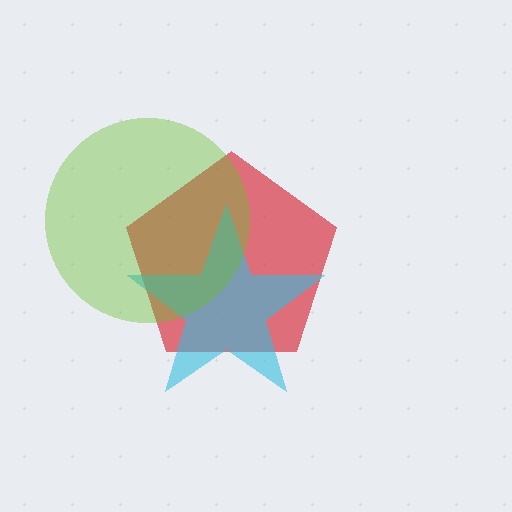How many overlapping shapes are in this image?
There are 3 overlapping shapes in the image.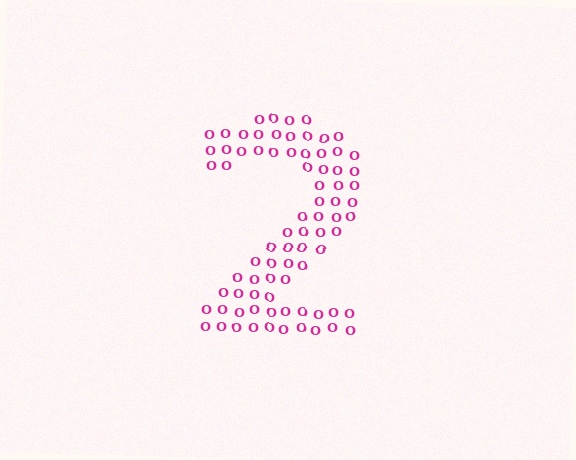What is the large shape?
The large shape is the digit 2.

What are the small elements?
The small elements are letter O's.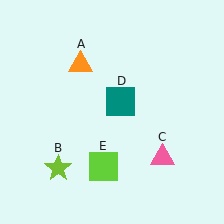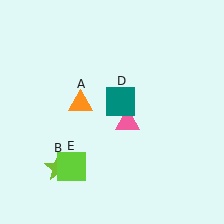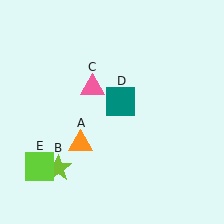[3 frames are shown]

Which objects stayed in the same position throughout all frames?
Lime star (object B) and teal square (object D) remained stationary.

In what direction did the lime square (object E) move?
The lime square (object E) moved left.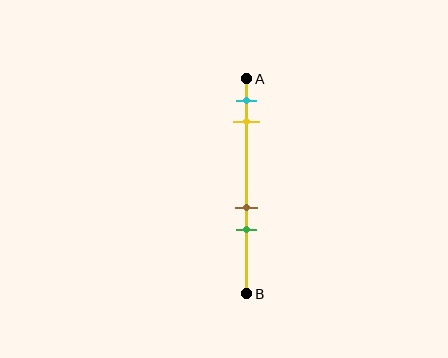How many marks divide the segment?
There are 4 marks dividing the segment.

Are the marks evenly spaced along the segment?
No, the marks are not evenly spaced.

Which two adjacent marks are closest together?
The brown and green marks are the closest adjacent pair.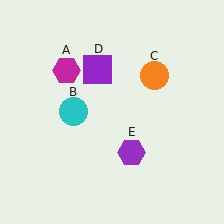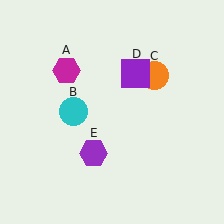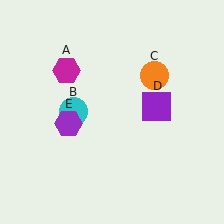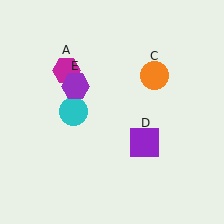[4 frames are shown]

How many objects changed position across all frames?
2 objects changed position: purple square (object D), purple hexagon (object E).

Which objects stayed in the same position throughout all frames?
Magenta hexagon (object A) and cyan circle (object B) and orange circle (object C) remained stationary.